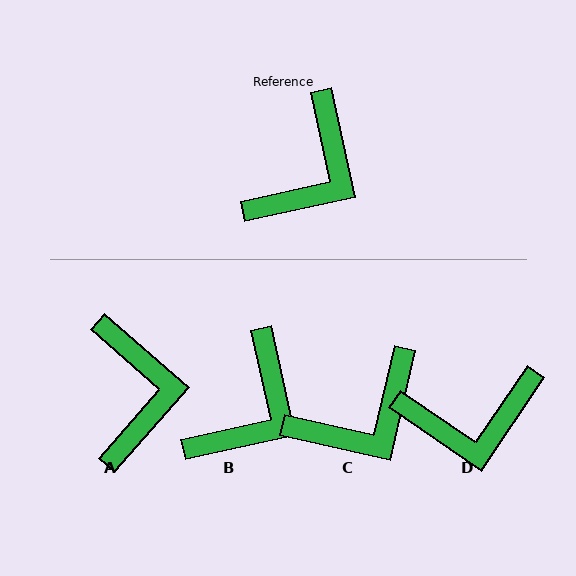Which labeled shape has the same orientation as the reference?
B.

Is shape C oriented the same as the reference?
No, it is off by about 25 degrees.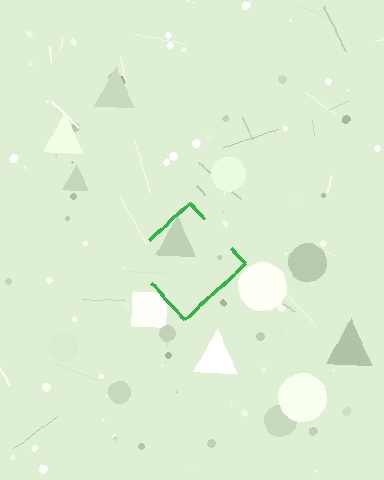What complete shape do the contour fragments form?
The contour fragments form a diamond.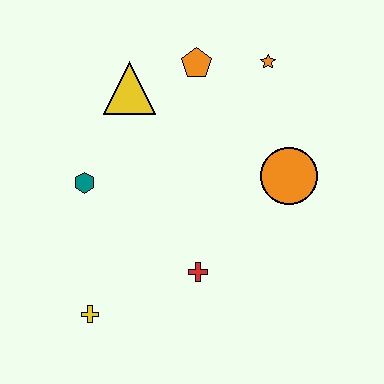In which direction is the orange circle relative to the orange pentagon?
The orange circle is below the orange pentagon.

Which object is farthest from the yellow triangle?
The yellow cross is farthest from the yellow triangle.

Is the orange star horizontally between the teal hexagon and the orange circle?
Yes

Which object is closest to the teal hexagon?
The yellow triangle is closest to the teal hexagon.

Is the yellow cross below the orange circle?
Yes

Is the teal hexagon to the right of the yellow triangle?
No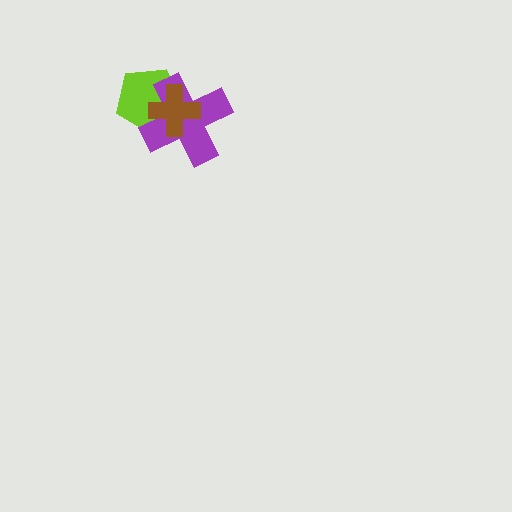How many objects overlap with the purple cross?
2 objects overlap with the purple cross.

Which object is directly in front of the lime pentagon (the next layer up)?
The purple cross is directly in front of the lime pentagon.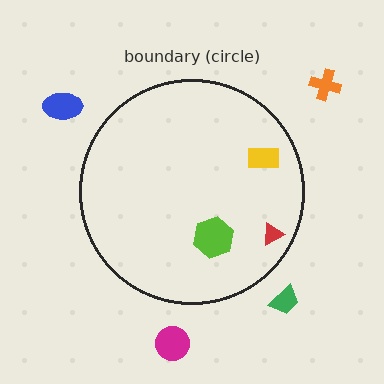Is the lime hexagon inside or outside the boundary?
Inside.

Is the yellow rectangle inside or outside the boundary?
Inside.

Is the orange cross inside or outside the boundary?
Outside.